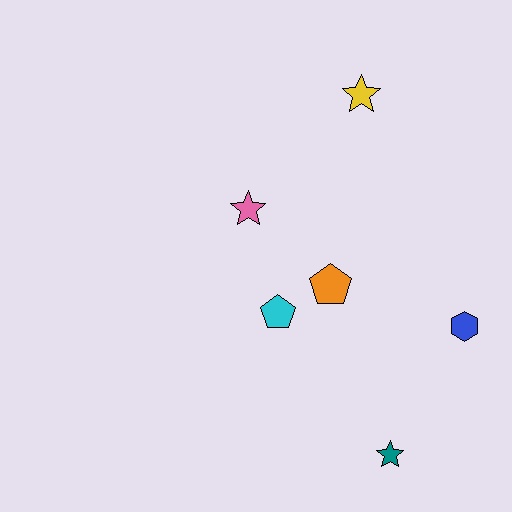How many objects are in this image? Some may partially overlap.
There are 6 objects.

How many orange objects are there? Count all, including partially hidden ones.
There is 1 orange object.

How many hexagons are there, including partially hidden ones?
There is 1 hexagon.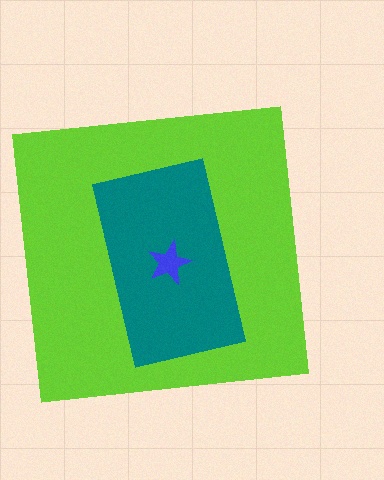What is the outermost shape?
The lime square.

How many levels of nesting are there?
3.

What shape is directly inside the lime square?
The teal rectangle.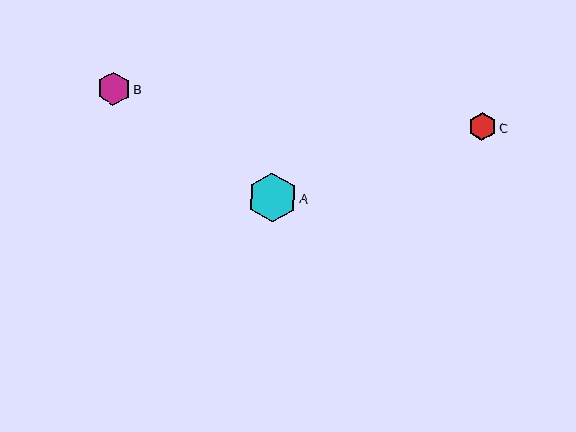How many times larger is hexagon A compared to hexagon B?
Hexagon A is approximately 1.5 times the size of hexagon B.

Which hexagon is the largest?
Hexagon A is the largest with a size of approximately 49 pixels.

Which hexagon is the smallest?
Hexagon C is the smallest with a size of approximately 28 pixels.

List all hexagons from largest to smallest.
From largest to smallest: A, B, C.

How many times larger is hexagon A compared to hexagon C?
Hexagon A is approximately 1.8 times the size of hexagon C.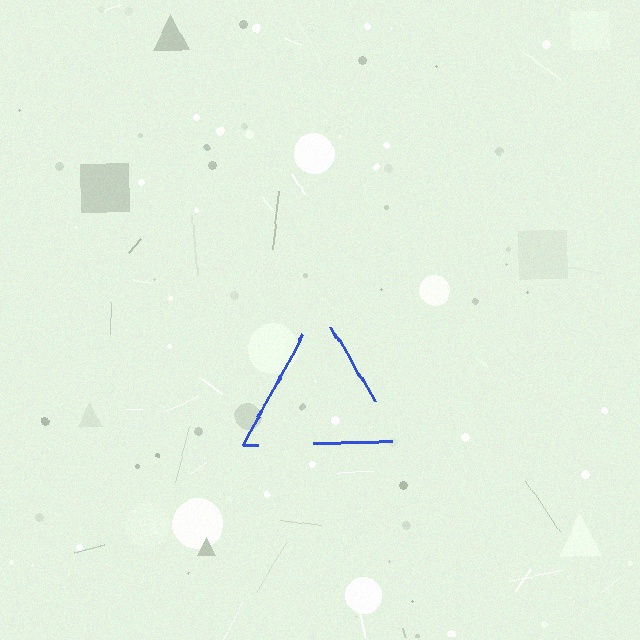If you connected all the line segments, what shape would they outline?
They would outline a triangle.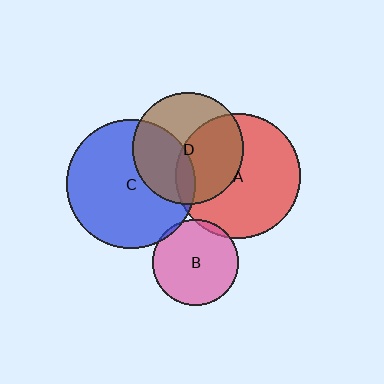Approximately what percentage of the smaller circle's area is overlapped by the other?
Approximately 40%.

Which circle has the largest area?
Circle C (blue).